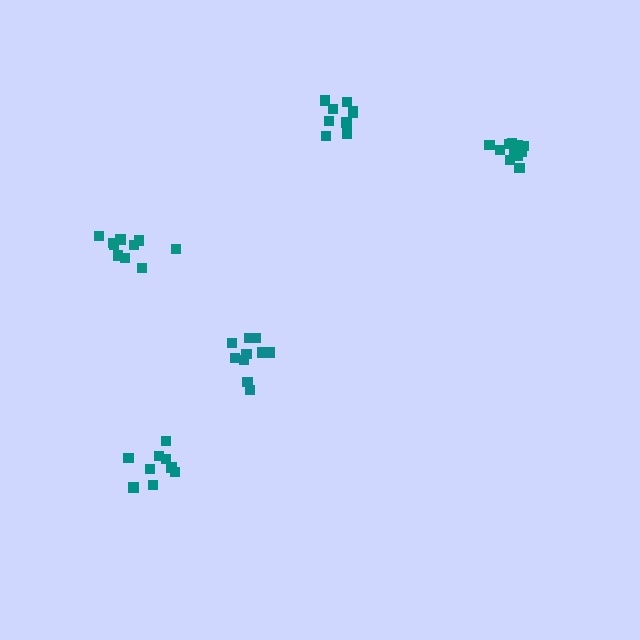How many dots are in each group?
Group 1: 10 dots, Group 2: 9 dots, Group 3: 11 dots, Group 4: 13 dots, Group 5: 9 dots (52 total).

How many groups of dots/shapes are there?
There are 5 groups.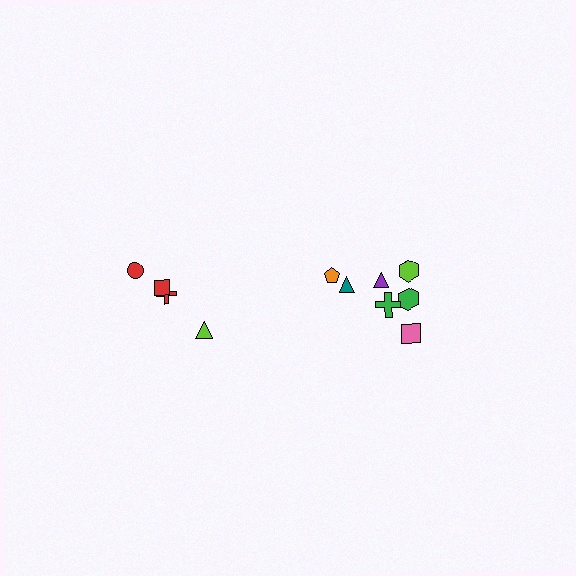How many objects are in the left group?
There are 4 objects.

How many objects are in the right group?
There are 7 objects.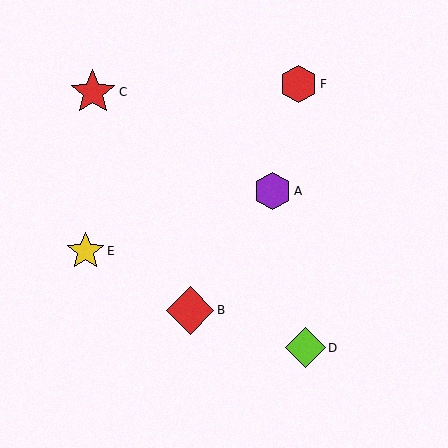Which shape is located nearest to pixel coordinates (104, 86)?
The red star (labeled C) at (93, 92) is nearest to that location.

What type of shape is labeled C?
Shape C is a red star.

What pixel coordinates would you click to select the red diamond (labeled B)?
Click at (190, 310) to select the red diamond B.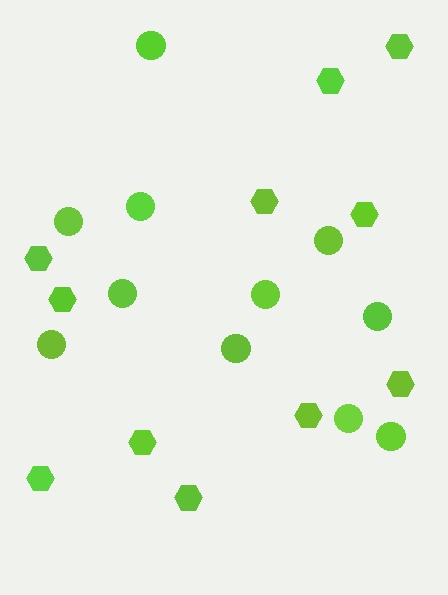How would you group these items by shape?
There are 2 groups: one group of hexagons (11) and one group of circles (11).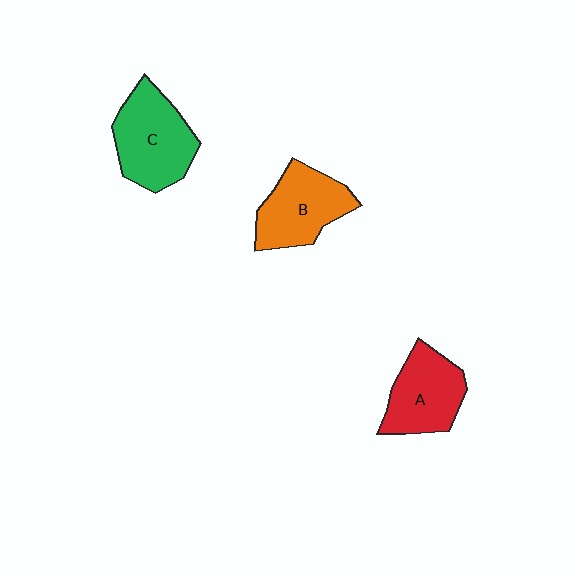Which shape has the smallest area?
Shape A (red).